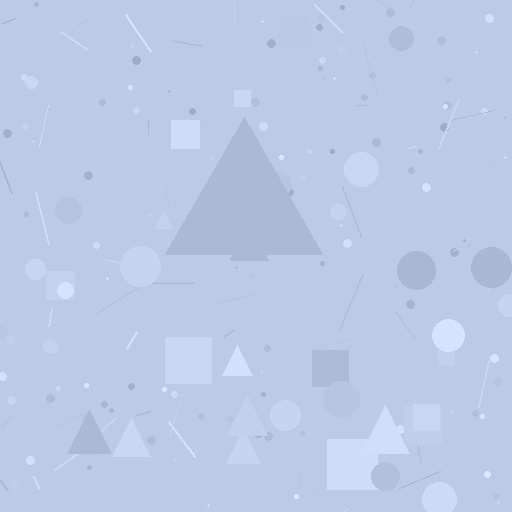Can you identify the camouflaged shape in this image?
The camouflaged shape is a triangle.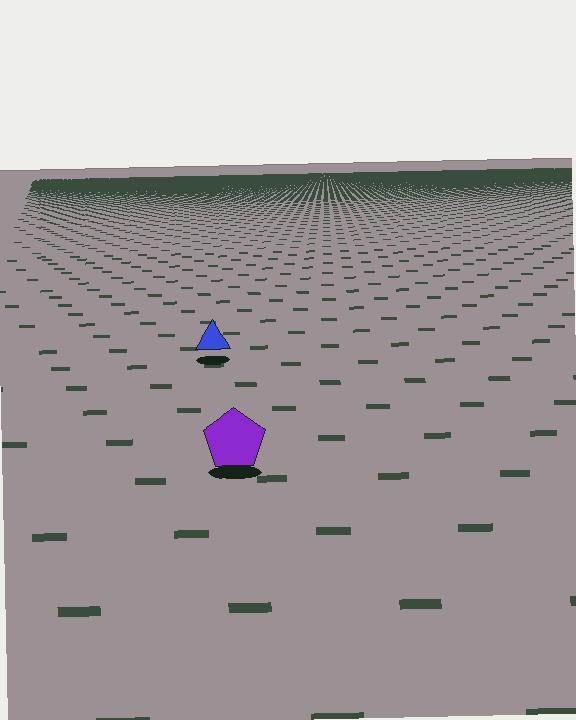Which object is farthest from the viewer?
The blue triangle is farthest from the viewer. It appears smaller and the ground texture around it is denser.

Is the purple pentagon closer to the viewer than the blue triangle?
Yes. The purple pentagon is closer — you can tell from the texture gradient: the ground texture is coarser near it.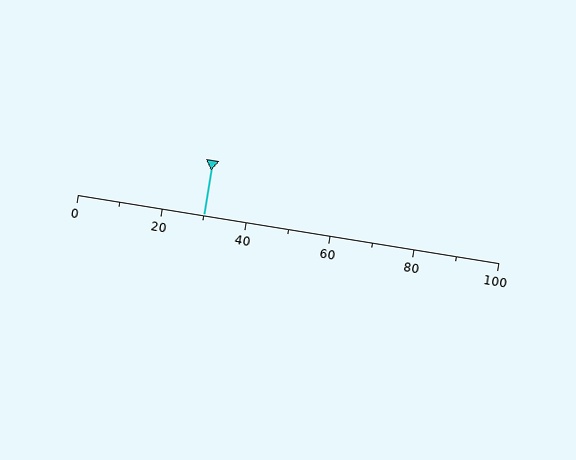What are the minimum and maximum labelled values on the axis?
The axis runs from 0 to 100.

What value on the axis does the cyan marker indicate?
The marker indicates approximately 30.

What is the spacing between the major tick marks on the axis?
The major ticks are spaced 20 apart.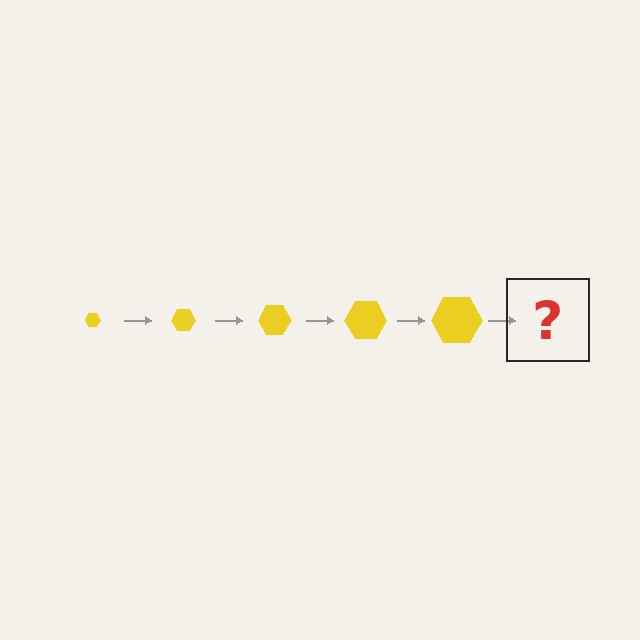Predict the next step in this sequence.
The next step is a yellow hexagon, larger than the previous one.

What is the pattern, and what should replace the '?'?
The pattern is that the hexagon gets progressively larger each step. The '?' should be a yellow hexagon, larger than the previous one.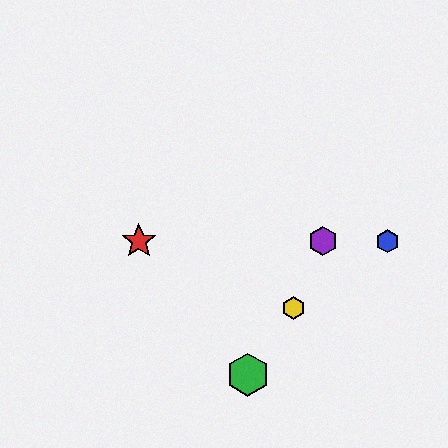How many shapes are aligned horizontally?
3 shapes (the red star, the blue hexagon, the purple hexagon) are aligned horizontally.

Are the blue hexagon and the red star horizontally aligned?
Yes, both are at y≈241.